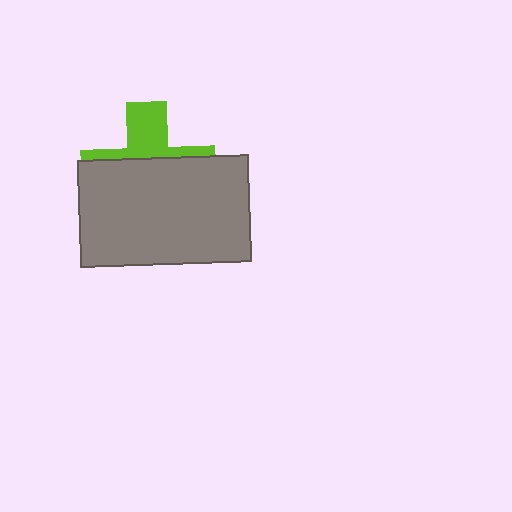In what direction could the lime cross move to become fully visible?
The lime cross could move up. That would shift it out from behind the gray rectangle entirely.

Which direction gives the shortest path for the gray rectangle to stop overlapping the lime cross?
Moving down gives the shortest separation.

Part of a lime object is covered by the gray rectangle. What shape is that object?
It is a cross.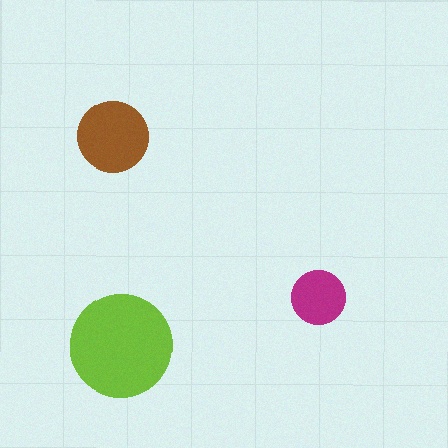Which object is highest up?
The brown circle is topmost.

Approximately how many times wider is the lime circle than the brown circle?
About 1.5 times wider.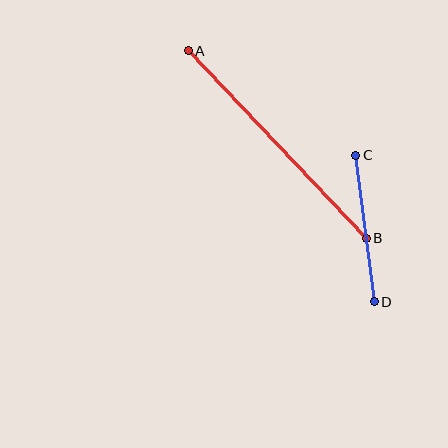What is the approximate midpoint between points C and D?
The midpoint is at approximately (365, 229) pixels.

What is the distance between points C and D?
The distance is approximately 148 pixels.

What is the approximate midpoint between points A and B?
The midpoint is at approximately (277, 144) pixels.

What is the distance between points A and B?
The distance is approximately 258 pixels.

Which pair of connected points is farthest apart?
Points A and B are farthest apart.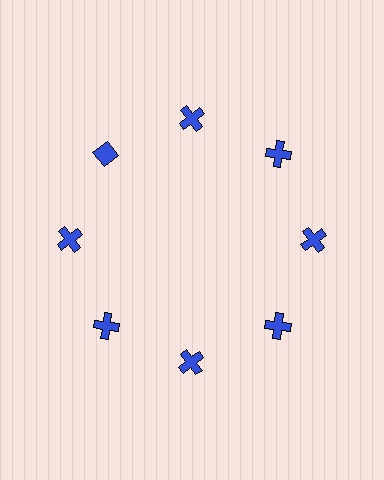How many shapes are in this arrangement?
There are 8 shapes arranged in a ring pattern.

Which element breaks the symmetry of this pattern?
The blue diamond at roughly the 10 o'clock position breaks the symmetry. All other shapes are blue crosses.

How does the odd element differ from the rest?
It has a different shape: diamond instead of cross.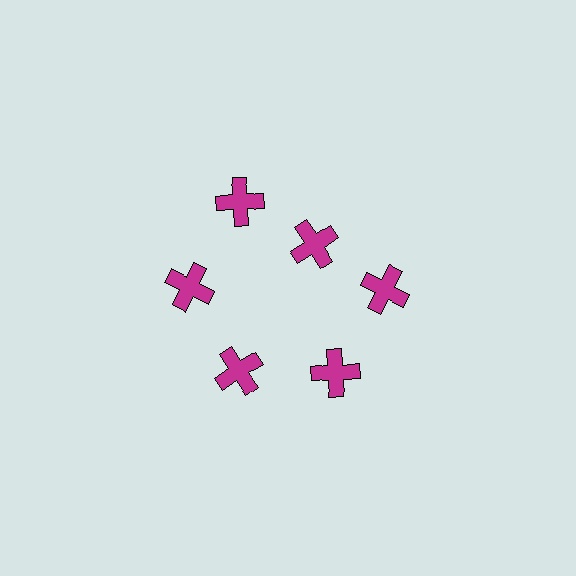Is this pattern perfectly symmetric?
No. The 6 magenta crosses are arranged in a ring, but one element near the 1 o'clock position is pulled inward toward the center, breaking the 6-fold rotational symmetry.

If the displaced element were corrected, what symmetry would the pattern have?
It would have 6-fold rotational symmetry — the pattern would map onto itself every 60 degrees.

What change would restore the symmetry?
The symmetry would be restored by moving it outward, back onto the ring so that all 6 crosses sit at equal angles and equal distance from the center.